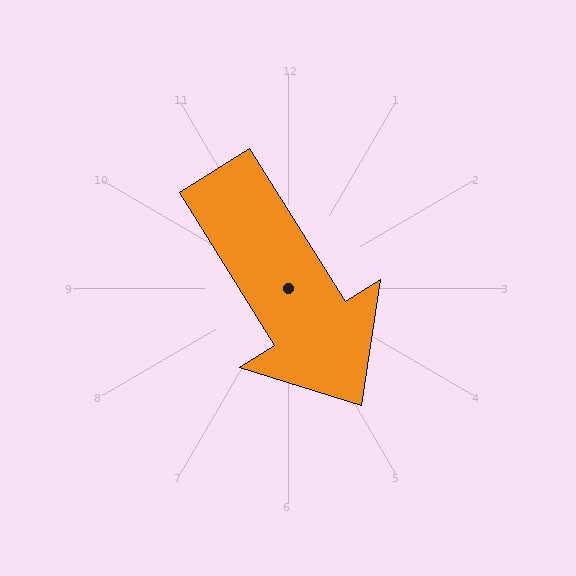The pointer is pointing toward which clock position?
Roughly 5 o'clock.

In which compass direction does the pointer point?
Southeast.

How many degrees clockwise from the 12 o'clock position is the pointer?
Approximately 148 degrees.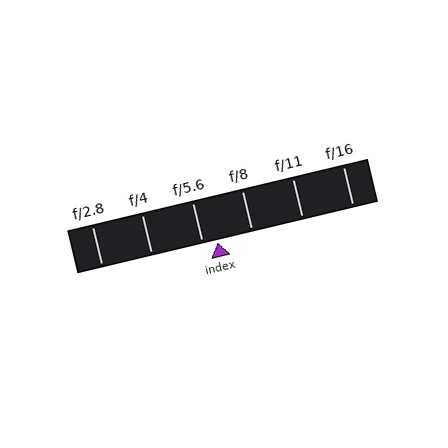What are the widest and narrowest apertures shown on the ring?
The widest aperture shown is f/2.8 and the narrowest is f/16.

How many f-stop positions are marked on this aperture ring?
There are 6 f-stop positions marked.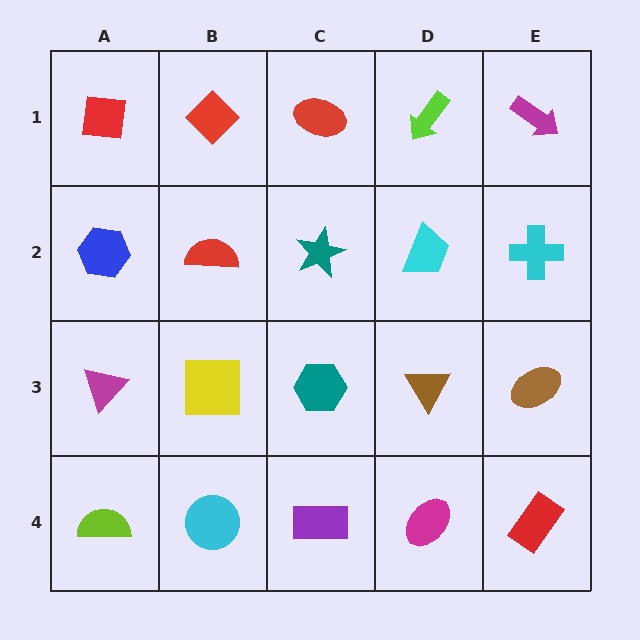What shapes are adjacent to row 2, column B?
A red diamond (row 1, column B), a yellow square (row 3, column B), a blue hexagon (row 2, column A), a teal star (row 2, column C).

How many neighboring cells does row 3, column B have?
4.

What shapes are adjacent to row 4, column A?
A magenta triangle (row 3, column A), a cyan circle (row 4, column B).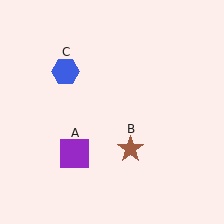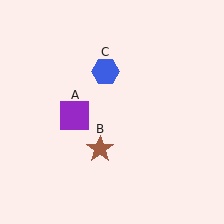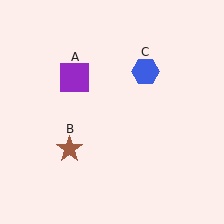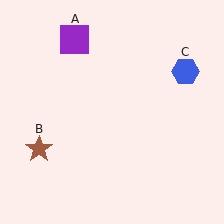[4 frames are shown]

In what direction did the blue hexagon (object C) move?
The blue hexagon (object C) moved right.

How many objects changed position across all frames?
3 objects changed position: purple square (object A), brown star (object B), blue hexagon (object C).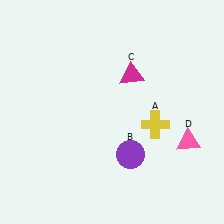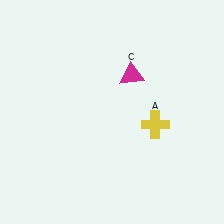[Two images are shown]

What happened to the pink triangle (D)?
The pink triangle (D) was removed in Image 2. It was in the bottom-right area of Image 1.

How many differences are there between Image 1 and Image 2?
There are 2 differences between the two images.